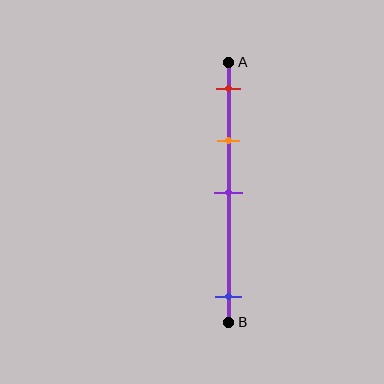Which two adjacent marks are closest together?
The red and orange marks are the closest adjacent pair.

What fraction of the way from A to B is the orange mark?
The orange mark is approximately 30% (0.3) of the way from A to B.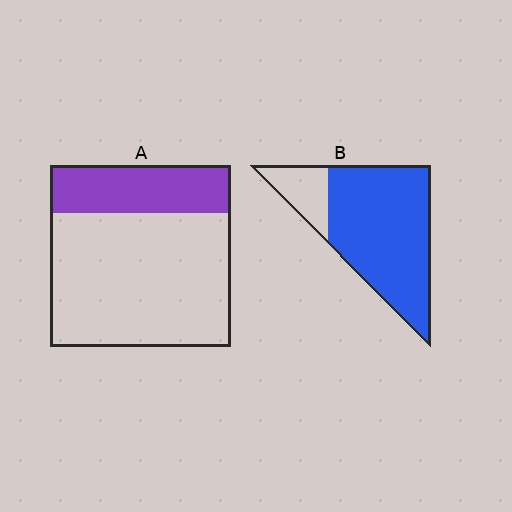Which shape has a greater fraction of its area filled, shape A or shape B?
Shape B.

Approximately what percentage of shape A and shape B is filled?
A is approximately 25% and B is approximately 80%.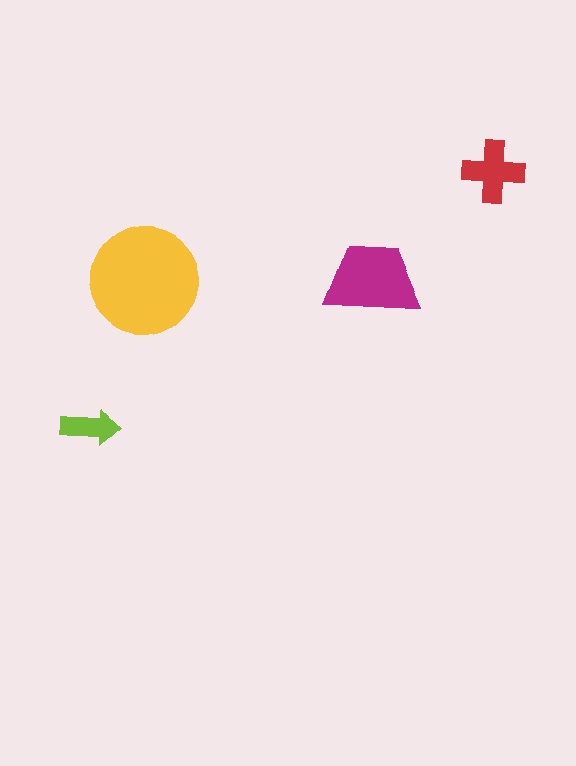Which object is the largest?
The yellow circle.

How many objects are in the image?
There are 4 objects in the image.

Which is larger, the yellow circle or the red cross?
The yellow circle.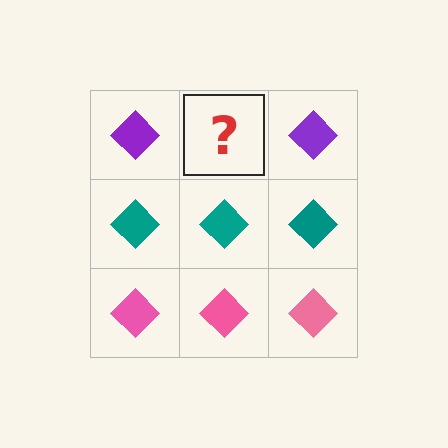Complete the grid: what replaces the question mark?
The question mark should be replaced with a purple diamond.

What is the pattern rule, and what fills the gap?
The rule is that each row has a consistent color. The gap should be filled with a purple diamond.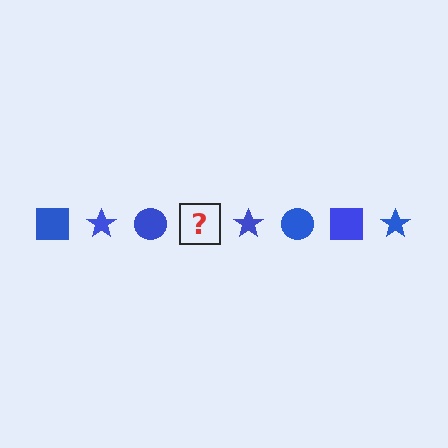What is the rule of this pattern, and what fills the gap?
The rule is that the pattern cycles through square, star, circle shapes in blue. The gap should be filled with a blue square.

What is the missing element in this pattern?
The missing element is a blue square.